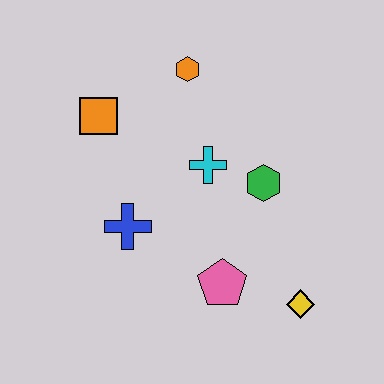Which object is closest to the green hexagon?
The cyan cross is closest to the green hexagon.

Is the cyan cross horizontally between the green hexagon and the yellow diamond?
No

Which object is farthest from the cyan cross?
The yellow diamond is farthest from the cyan cross.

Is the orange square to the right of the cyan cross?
No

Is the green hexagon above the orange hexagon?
No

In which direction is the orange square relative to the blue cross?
The orange square is above the blue cross.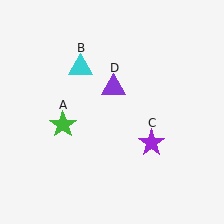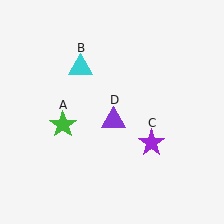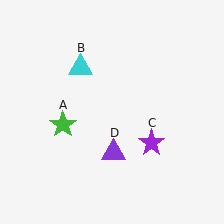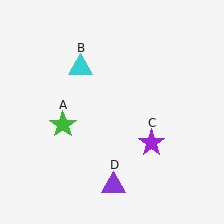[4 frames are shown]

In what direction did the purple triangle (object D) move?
The purple triangle (object D) moved down.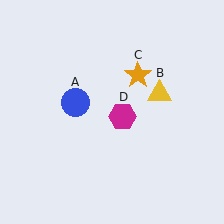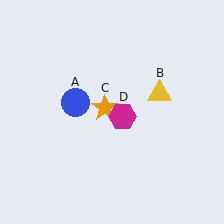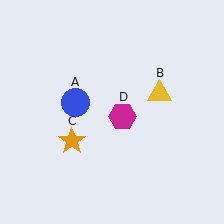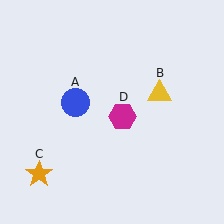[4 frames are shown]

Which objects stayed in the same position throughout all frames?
Blue circle (object A) and yellow triangle (object B) and magenta hexagon (object D) remained stationary.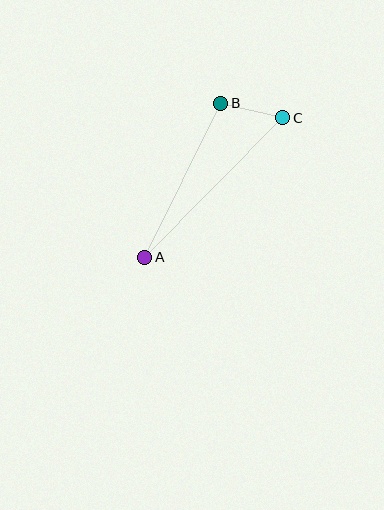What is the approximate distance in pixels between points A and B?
The distance between A and B is approximately 172 pixels.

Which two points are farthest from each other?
Points A and C are farthest from each other.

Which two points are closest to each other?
Points B and C are closest to each other.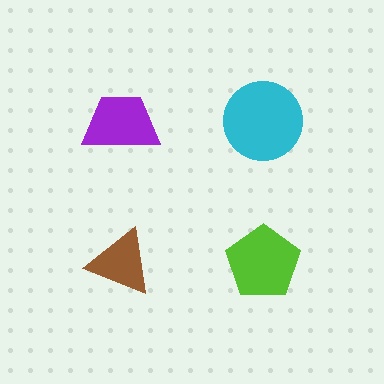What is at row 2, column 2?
A lime pentagon.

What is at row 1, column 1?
A purple trapezoid.